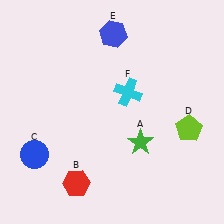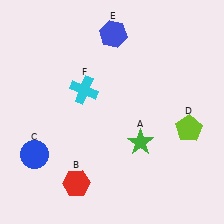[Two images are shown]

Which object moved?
The cyan cross (F) moved left.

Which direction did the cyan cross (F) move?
The cyan cross (F) moved left.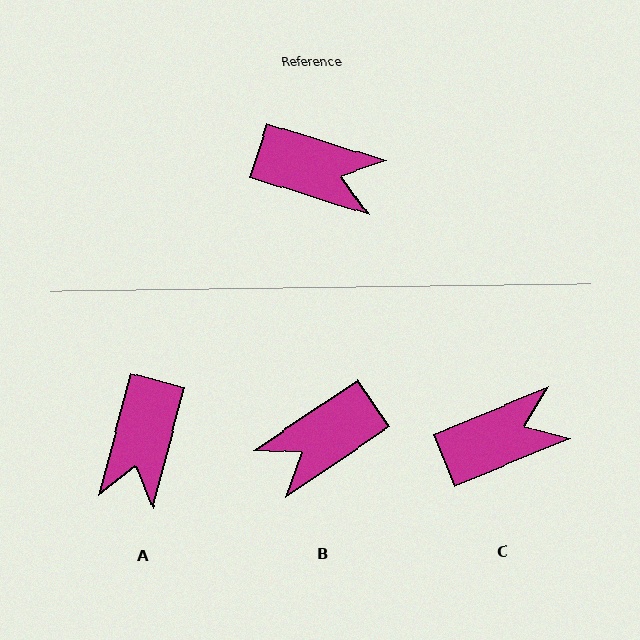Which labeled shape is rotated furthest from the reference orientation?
B, about 128 degrees away.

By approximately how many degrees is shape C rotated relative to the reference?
Approximately 40 degrees counter-clockwise.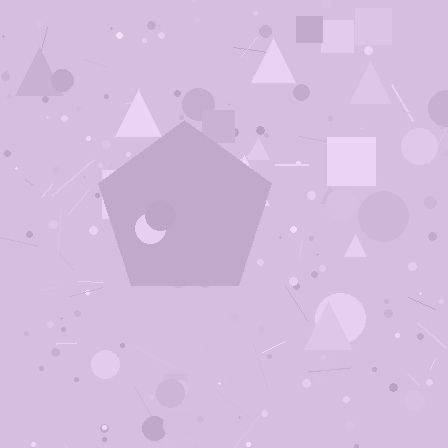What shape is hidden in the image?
A pentagon is hidden in the image.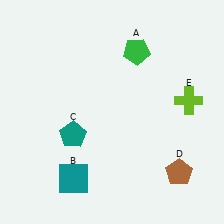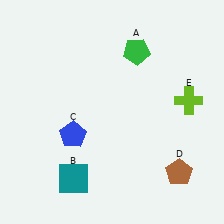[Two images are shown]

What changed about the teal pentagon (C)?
In Image 1, C is teal. In Image 2, it changed to blue.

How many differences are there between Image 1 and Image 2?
There is 1 difference between the two images.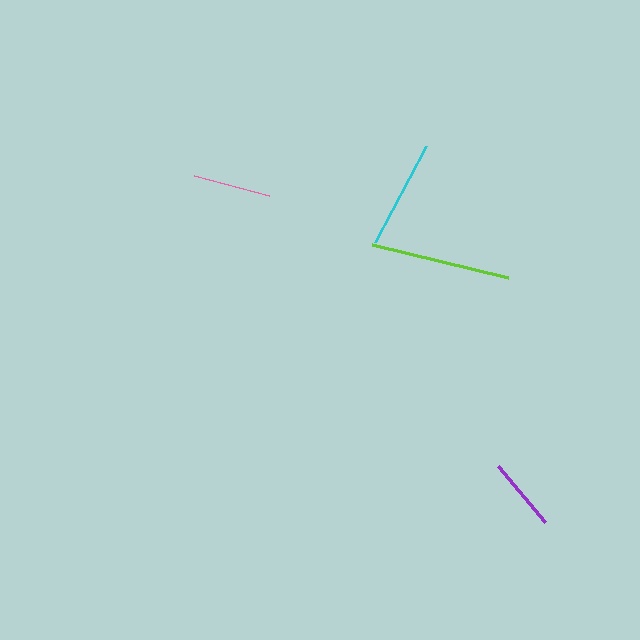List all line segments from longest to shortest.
From longest to shortest: lime, cyan, pink, purple.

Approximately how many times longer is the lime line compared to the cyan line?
The lime line is approximately 1.3 times the length of the cyan line.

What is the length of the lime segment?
The lime segment is approximately 140 pixels long.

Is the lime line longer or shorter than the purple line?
The lime line is longer than the purple line.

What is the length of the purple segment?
The purple segment is approximately 73 pixels long.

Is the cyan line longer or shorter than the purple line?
The cyan line is longer than the purple line.